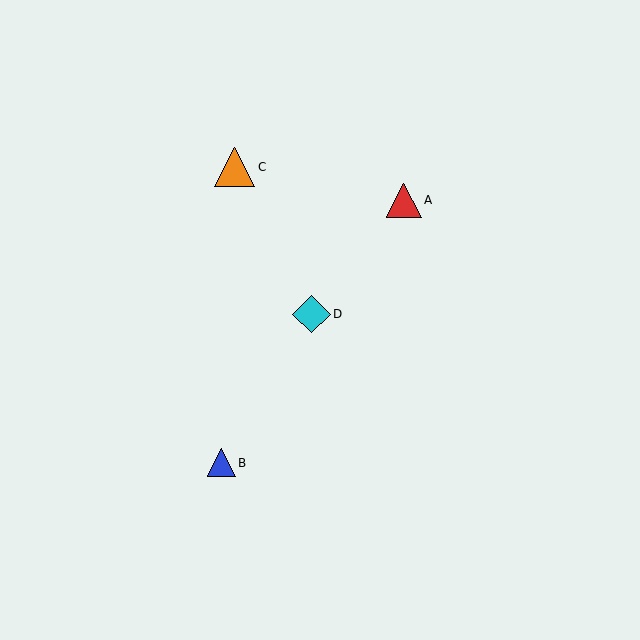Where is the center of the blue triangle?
The center of the blue triangle is at (221, 463).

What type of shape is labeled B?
Shape B is a blue triangle.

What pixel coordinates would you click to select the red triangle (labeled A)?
Click at (404, 200) to select the red triangle A.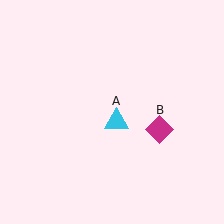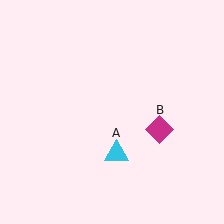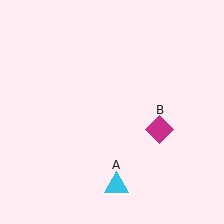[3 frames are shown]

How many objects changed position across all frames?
1 object changed position: cyan triangle (object A).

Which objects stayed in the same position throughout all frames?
Magenta diamond (object B) remained stationary.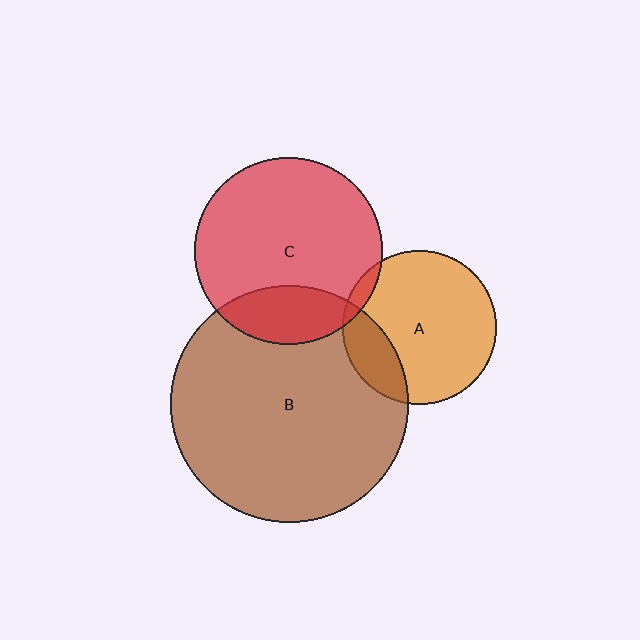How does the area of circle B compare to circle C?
Approximately 1.6 times.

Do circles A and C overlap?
Yes.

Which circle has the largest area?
Circle B (brown).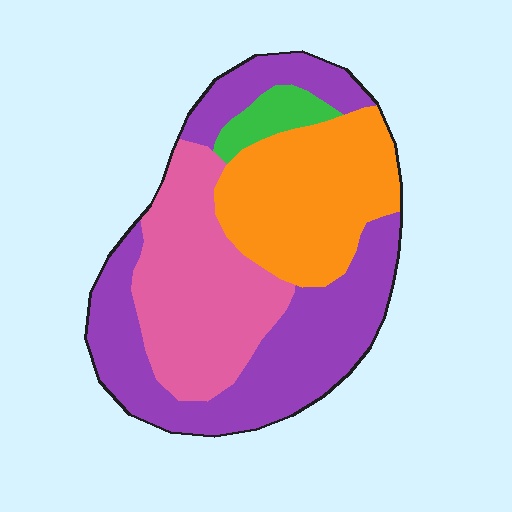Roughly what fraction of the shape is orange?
Orange takes up between a sixth and a third of the shape.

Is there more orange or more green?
Orange.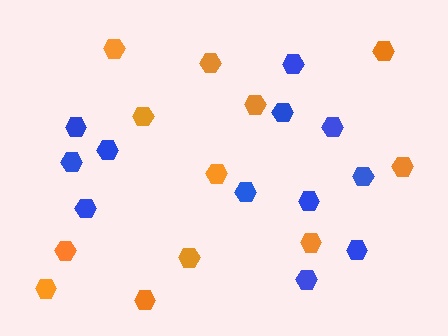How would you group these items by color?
There are 2 groups: one group of orange hexagons (12) and one group of blue hexagons (12).